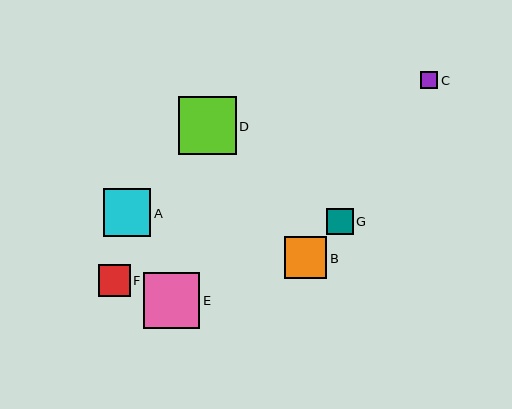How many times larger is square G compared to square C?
Square G is approximately 1.6 times the size of square C.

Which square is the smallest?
Square C is the smallest with a size of approximately 17 pixels.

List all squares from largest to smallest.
From largest to smallest: D, E, A, B, F, G, C.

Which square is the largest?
Square D is the largest with a size of approximately 58 pixels.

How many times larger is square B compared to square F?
Square B is approximately 1.3 times the size of square F.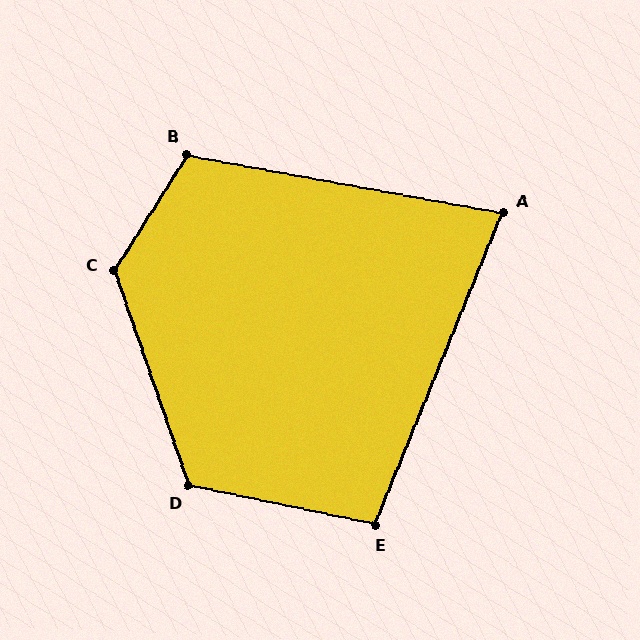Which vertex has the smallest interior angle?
A, at approximately 78 degrees.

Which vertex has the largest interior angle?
C, at approximately 129 degrees.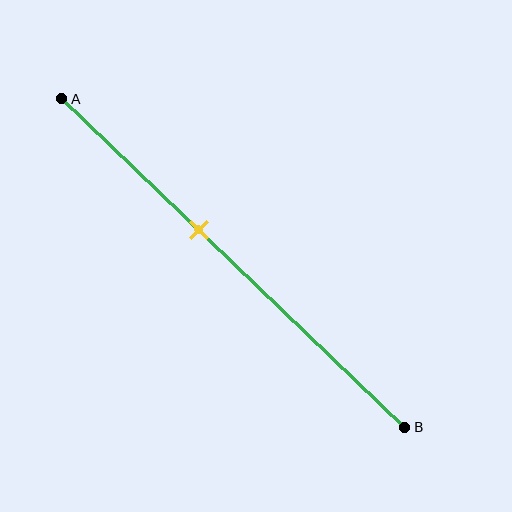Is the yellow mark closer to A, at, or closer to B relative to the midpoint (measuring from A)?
The yellow mark is closer to point A than the midpoint of segment AB.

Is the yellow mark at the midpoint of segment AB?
No, the mark is at about 40% from A, not at the 50% midpoint.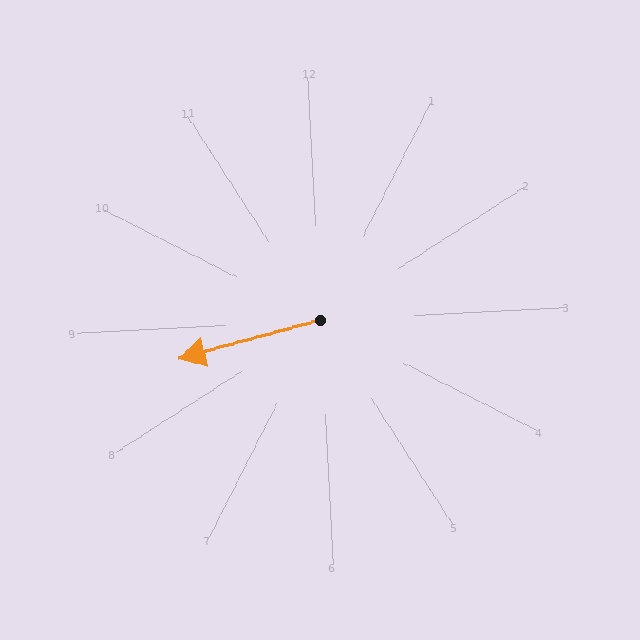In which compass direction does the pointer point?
West.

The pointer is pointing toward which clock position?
Roughly 9 o'clock.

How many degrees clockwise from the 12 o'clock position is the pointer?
Approximately 258 degrees.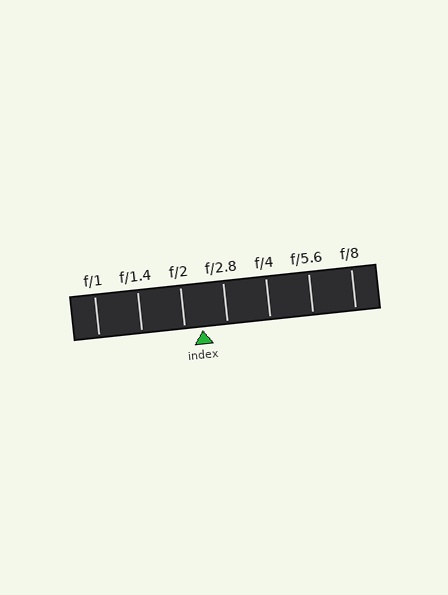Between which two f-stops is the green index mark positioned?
The index mark is between f/2 and f/2.8.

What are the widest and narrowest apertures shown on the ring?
The widest aperture shown is f/1 and the narrowest is f/8.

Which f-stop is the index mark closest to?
The index mark is closest to f/2.